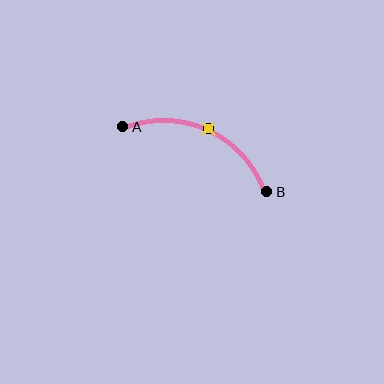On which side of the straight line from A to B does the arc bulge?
The arc bulges above the straight line connecting A and B.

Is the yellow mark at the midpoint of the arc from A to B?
Yes. The yellow mark lies on the arc at equal arc-length from both A and B — it is the arc midpoint.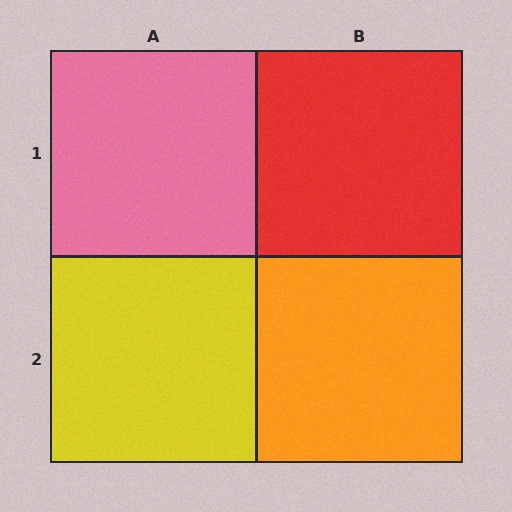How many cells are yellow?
1 cell is yellow.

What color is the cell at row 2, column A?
Yellow.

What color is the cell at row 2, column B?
Orange.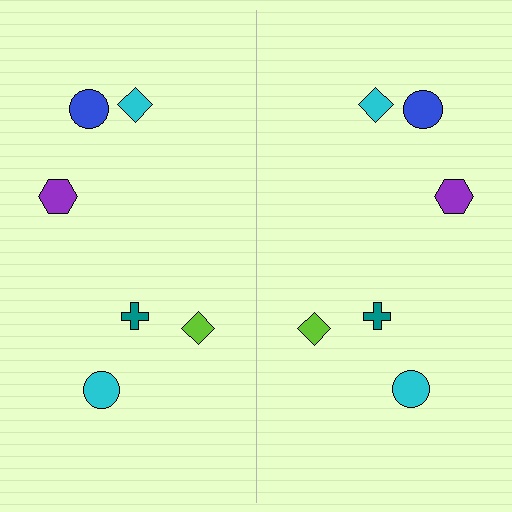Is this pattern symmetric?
Yes, this pattern has bilateral (reflection) symmetry.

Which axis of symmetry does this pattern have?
The pattern has a vertical axis of symmetry running through the center of the image.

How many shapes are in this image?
There are 12 shapes in this image.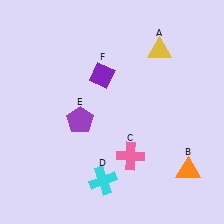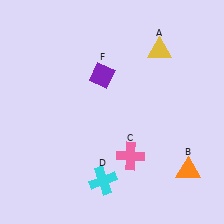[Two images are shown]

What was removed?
The purple pentagon (E) was removed in Image 2.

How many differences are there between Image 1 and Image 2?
There is 1 difference between the two images.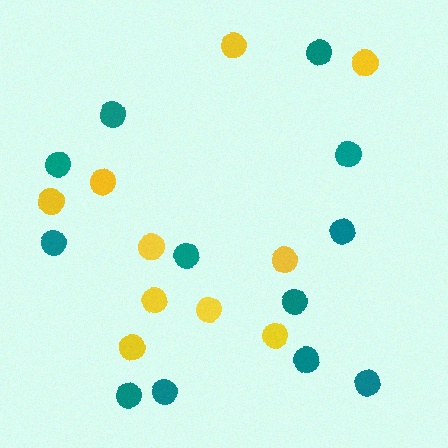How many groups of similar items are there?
There are 2 groups: one group of yellow circles (10) and one group of teal circles (12).